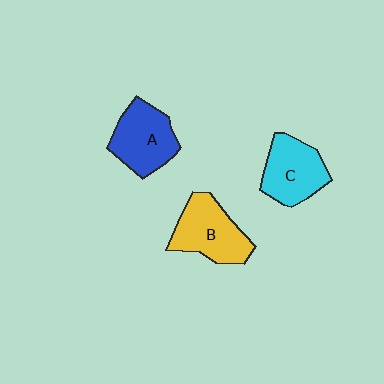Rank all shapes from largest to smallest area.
From largest to smallest: B (yellow), A (blue), C (cyan).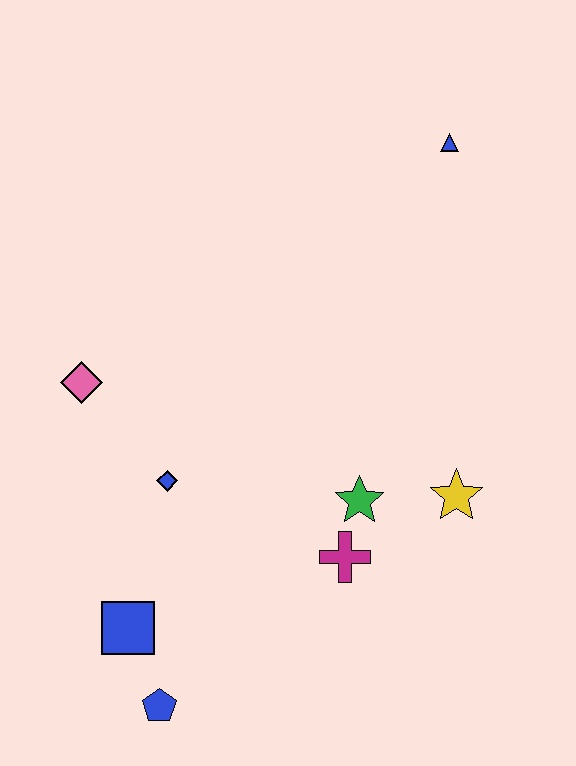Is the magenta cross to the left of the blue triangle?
Yes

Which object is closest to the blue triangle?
The yellow star is closest to the blue triangle.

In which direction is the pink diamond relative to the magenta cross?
The pink diamond is to the left of the magenta cross.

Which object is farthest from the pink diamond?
The blue triangle is farthest from the pink diamond.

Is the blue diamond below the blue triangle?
Yes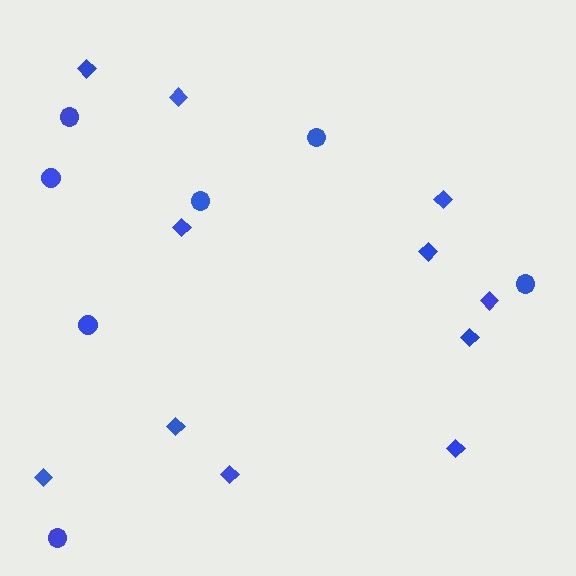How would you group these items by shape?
There are 2 groups: one group of circles (7) and one group of diamonds (11).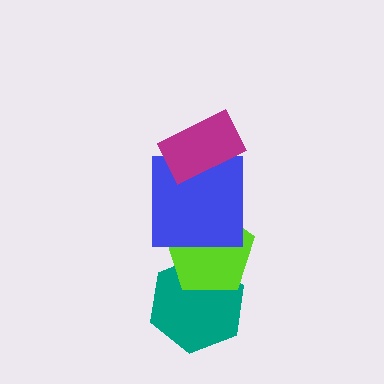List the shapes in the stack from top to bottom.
From top to bottom: the magenta rectangle, the blue square, the lime pentagon, the teal hexagon.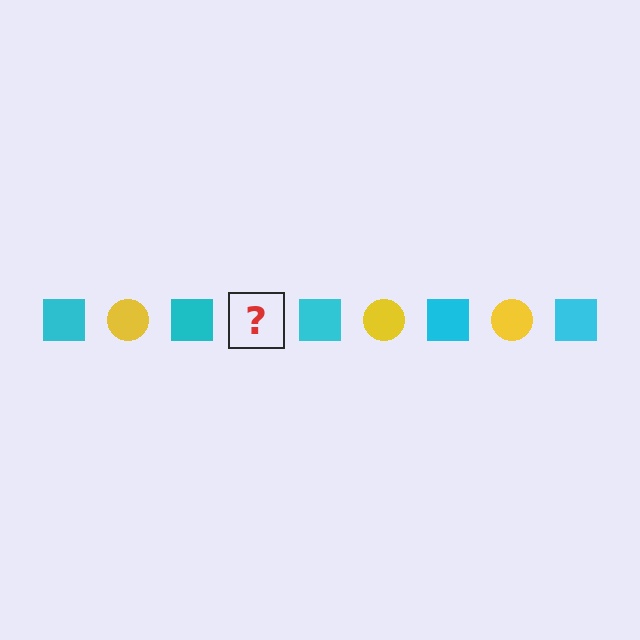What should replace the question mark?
The question mark should be replaced with a yellow circle.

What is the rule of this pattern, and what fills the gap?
The rule is that the pattern alternates between cyan square and yellow circle. The gap should be filled with a yellow circle.